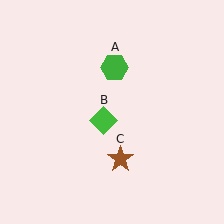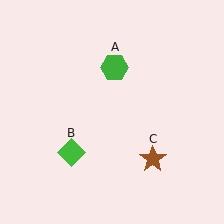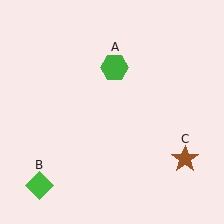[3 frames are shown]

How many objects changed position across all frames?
2 objects changed position: green diamond (object B), brown star (object C).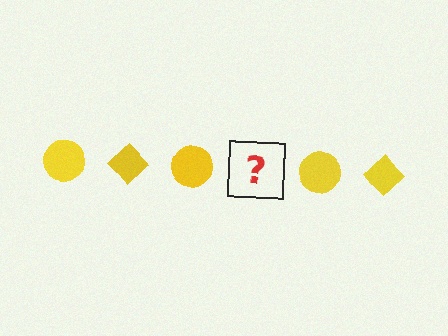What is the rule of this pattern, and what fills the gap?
The rule is that the pattern cycles through circle, diamond shapes in yellow. The gap should be filled with a yellow diamond.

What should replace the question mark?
The question mark should be replaced with a yellow diamond.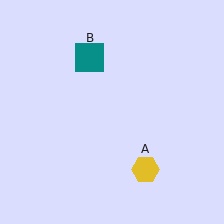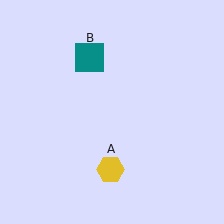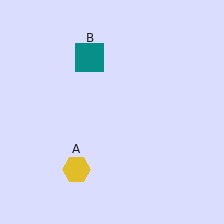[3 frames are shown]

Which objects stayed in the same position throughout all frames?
Teal square (object B) remained stationary.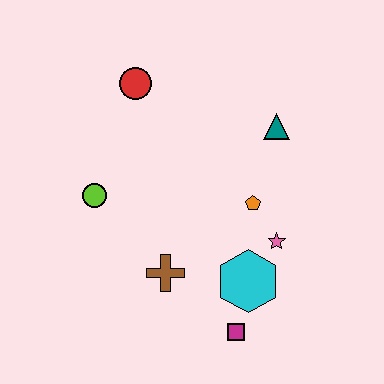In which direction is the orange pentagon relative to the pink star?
The orange pentagon is above the pink star.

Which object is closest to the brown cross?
The cyan hexagon is closest to the brown cross.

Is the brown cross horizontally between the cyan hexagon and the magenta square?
No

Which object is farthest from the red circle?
The magenta square is farthest from the red circle.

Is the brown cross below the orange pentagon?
Yes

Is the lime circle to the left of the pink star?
Yes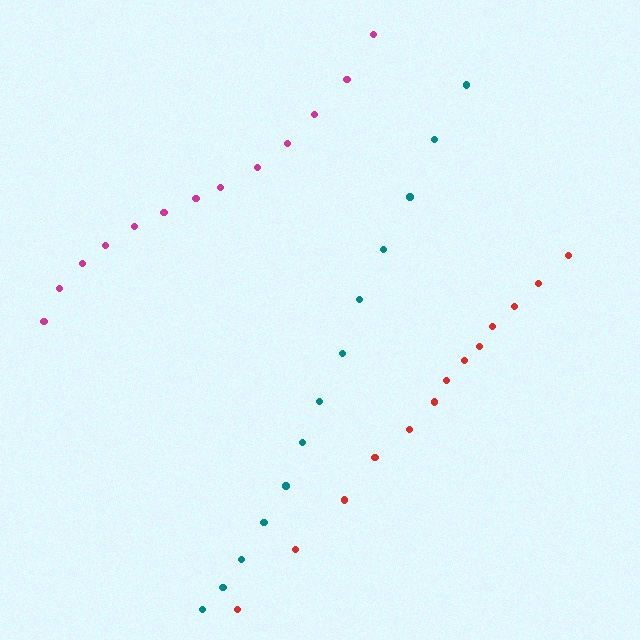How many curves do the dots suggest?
There are 3 distinct paths.